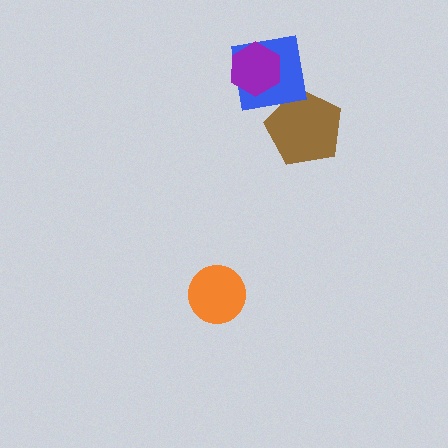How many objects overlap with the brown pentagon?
1 object overlaps with the brown pentagon.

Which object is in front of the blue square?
The purple hexagon is in front of the blue square.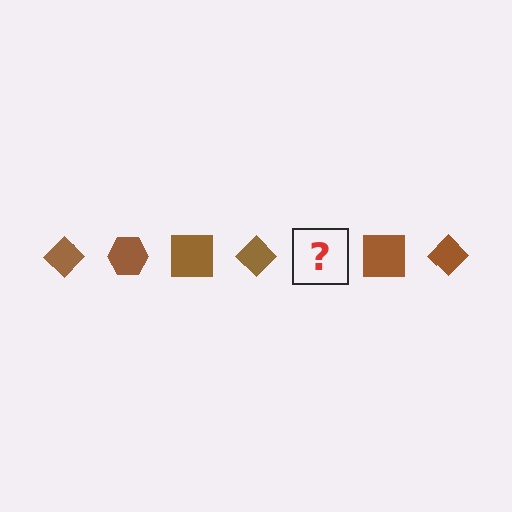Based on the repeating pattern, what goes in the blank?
The blank should be a brown hexagon.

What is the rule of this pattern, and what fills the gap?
The rule is that the pattern cycles through diamond, hexagon, square shapes in brown. The gap should be filled with a brown hexagon.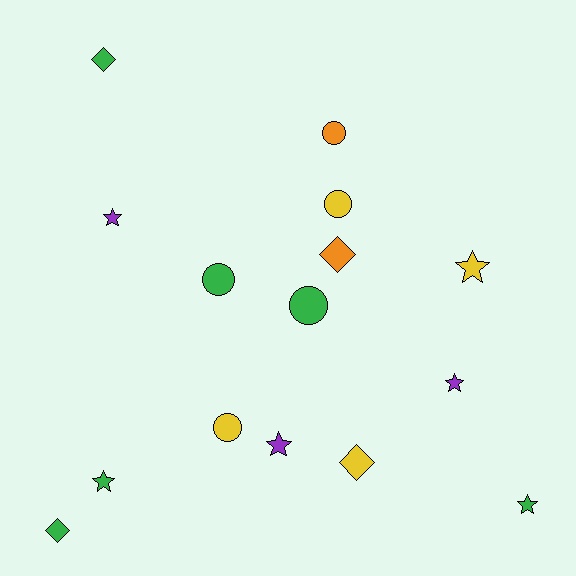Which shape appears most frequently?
Star, with 6 objects.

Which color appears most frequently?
Green, with 6 objects.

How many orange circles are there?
There is 1 orange circle.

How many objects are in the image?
There are 15 objects.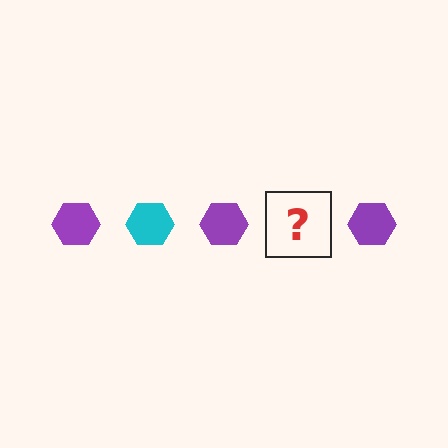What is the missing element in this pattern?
The missing element is a cyan hexagon.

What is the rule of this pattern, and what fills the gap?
The rule is that the pattern cycles through purple, cyan hexagons. The gap should be filled with a cyan hexagon.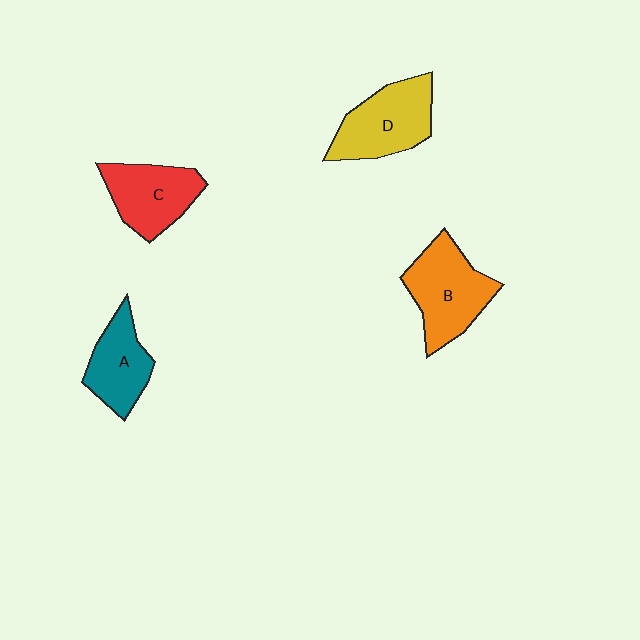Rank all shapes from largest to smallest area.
From largest to smallest: B (orange), D (yellow), C (red), A (teal).